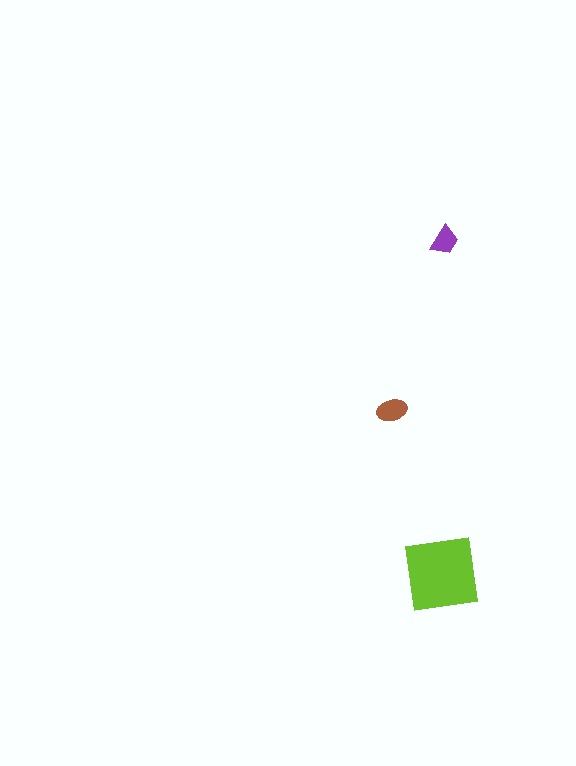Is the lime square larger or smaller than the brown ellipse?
Larger.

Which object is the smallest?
The purple trapezoid.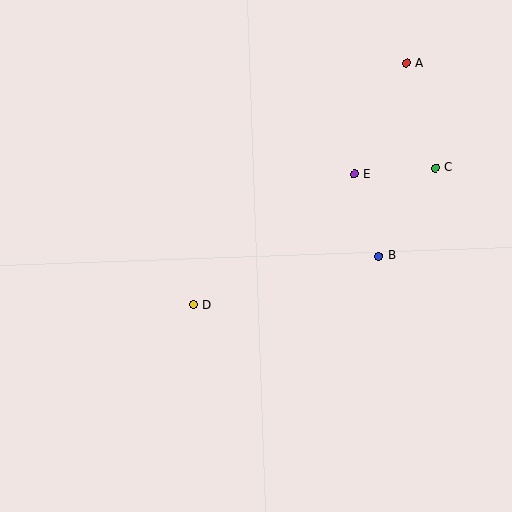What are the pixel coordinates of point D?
Point D is at (193, 305).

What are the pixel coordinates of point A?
Point A is at (407, 63).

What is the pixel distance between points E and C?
The distance between E and C is 81 pixels.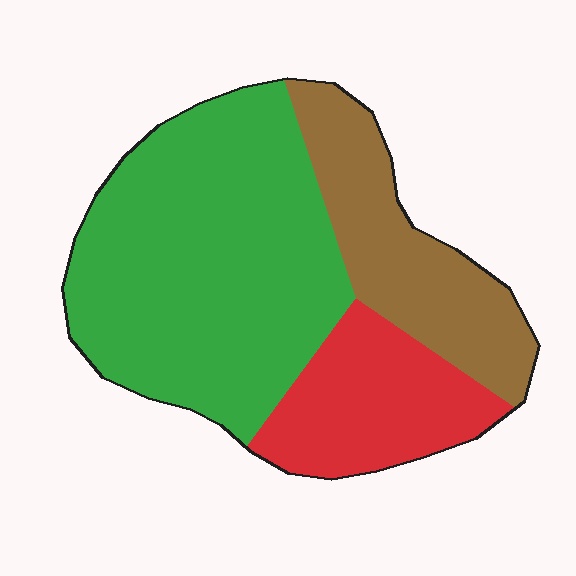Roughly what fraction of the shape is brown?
Brown covers roughly 25% of the shape.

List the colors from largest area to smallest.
From largest to smallest: green, brown, red.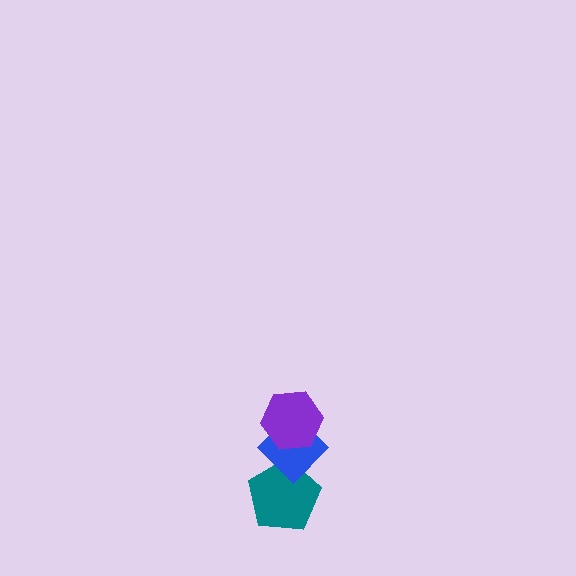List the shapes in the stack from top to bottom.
From top to bottom: the purple hexagon, the blue diamond, the teal pentagon.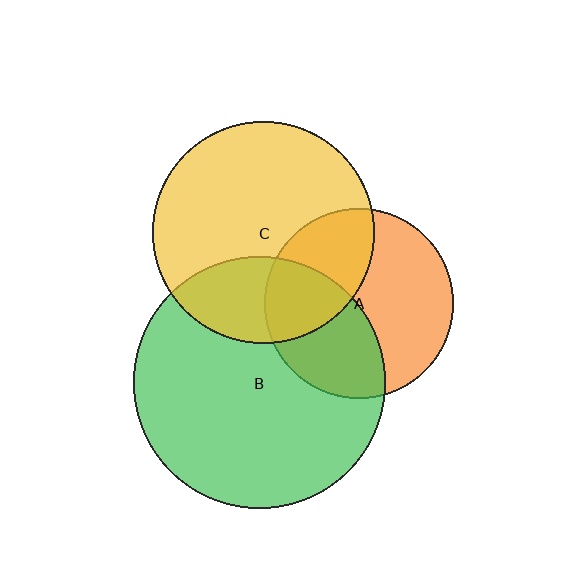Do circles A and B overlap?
Yes.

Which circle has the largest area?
Circle B (green).